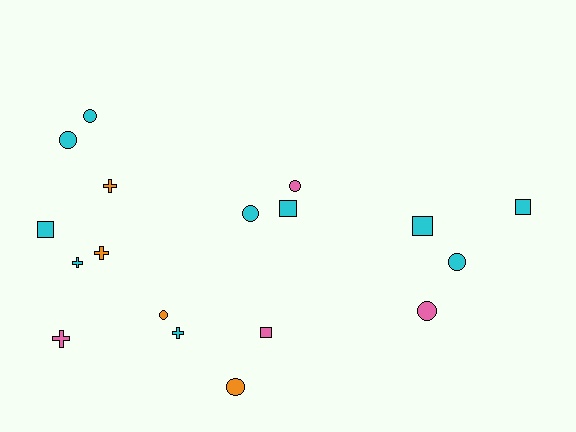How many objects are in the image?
There are 18 objects.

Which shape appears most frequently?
Circle, with 8 objects.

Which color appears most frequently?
Cyan, with 10 objects.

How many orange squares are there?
There are no orange squares.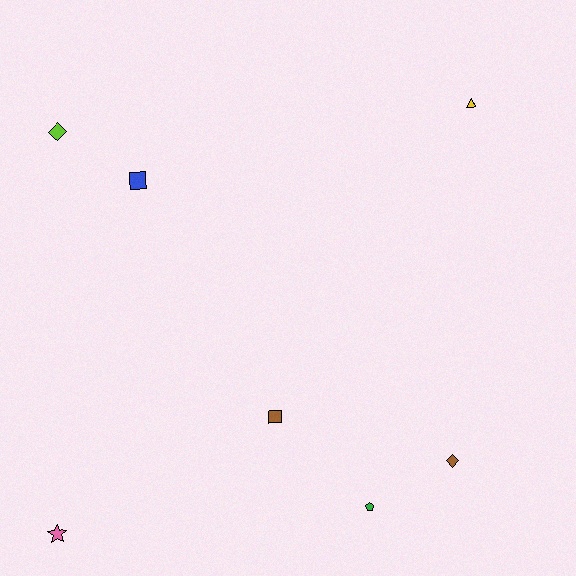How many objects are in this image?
There are 7 objects.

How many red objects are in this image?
There are no red objects.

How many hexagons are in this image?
There are no hexagons.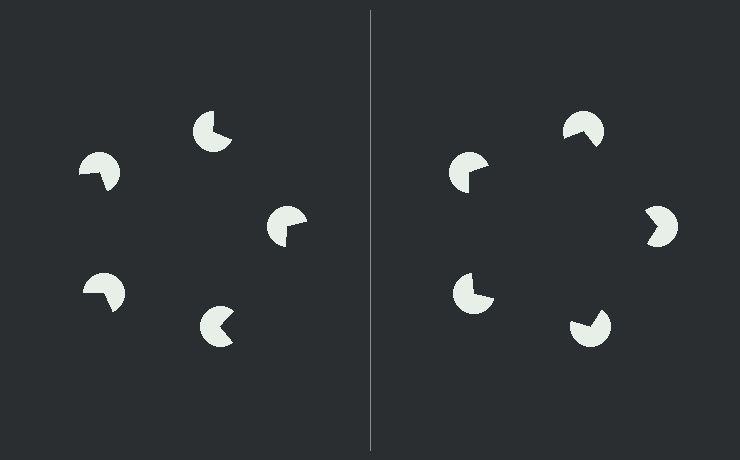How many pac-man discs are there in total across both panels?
10 — 5 on each side.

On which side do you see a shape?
An illusory pentagon appears on the right side. On the left side the wedge cuts are rotated, so no coherent shape forms.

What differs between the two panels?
The pac-man discs are positioned identically on both sides; only the wedge orientations differ. On the right they align to a pentagon; on the left they are misaligned.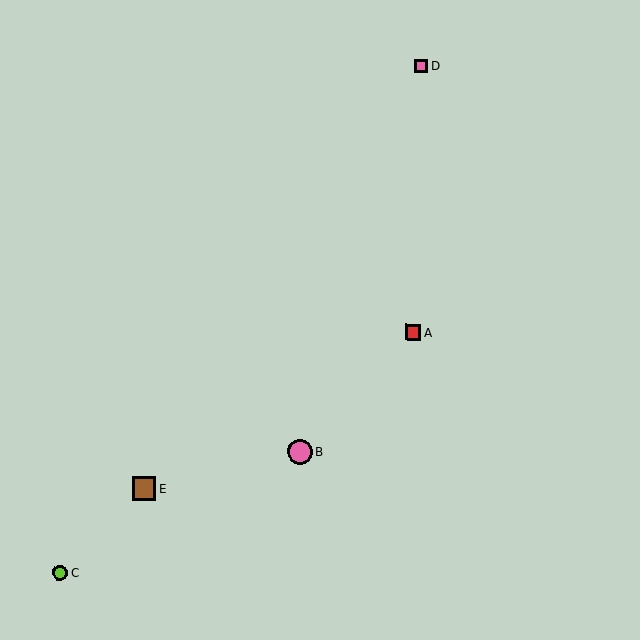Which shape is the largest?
The pink circle (labeled B) is the largest.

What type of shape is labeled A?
Shape A is a red square.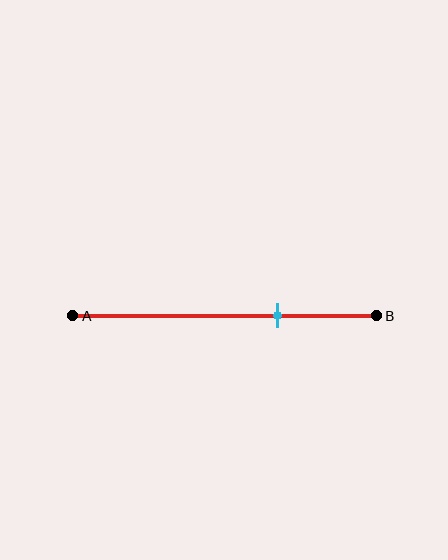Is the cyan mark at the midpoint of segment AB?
No, the mark is at about 65% from A, not at the 50% midpoint.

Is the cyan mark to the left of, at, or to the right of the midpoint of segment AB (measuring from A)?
The cyan mark is to the right of the midpoint of segment AB.